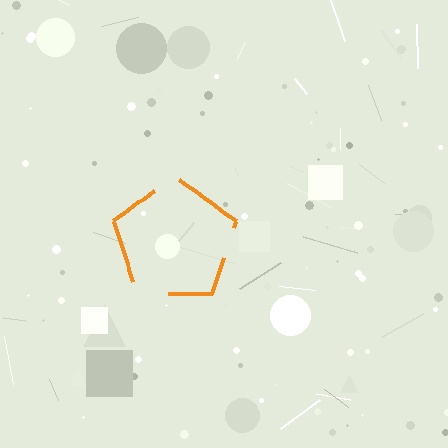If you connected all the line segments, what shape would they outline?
They would outline a pentagon.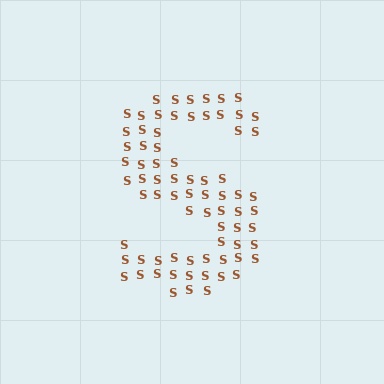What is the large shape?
The large shape is the letter S.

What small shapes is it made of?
It is made of small letter S's.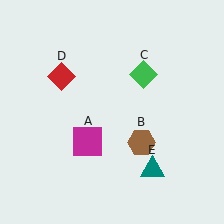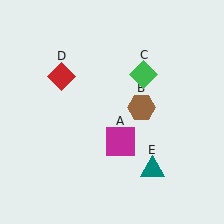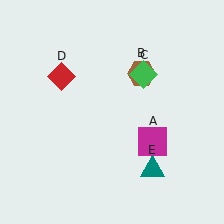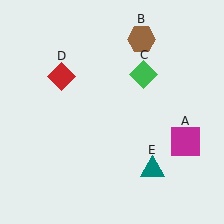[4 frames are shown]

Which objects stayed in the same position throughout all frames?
Green diamond (object C) and red diamond (object D) and teal triangle (object E) remained stationary.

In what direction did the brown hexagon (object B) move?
The brown hexagon (object B) moved up.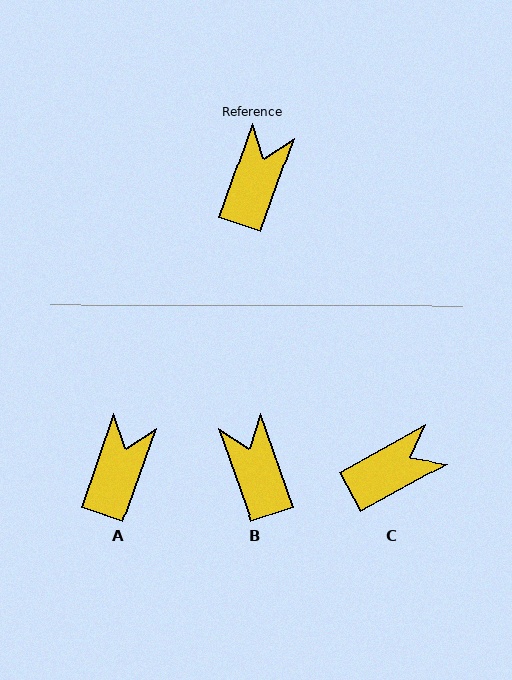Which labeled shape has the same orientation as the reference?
A.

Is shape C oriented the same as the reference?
No, it is off by about 42 degrees.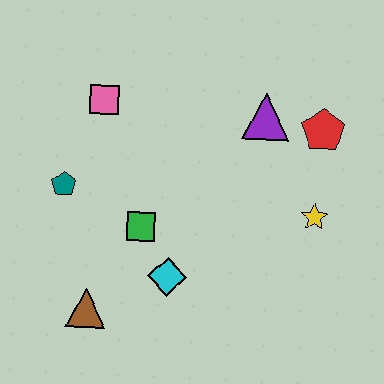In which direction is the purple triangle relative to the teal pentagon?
The purple triangle is to the right of the teal pentagon.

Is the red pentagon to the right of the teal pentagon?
Yes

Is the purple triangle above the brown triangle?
Yes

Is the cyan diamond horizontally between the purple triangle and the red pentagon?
No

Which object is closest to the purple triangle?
The red pentagon is closest to the purple triangle.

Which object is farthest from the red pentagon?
The brown triangle is farthest from the red pentagon.